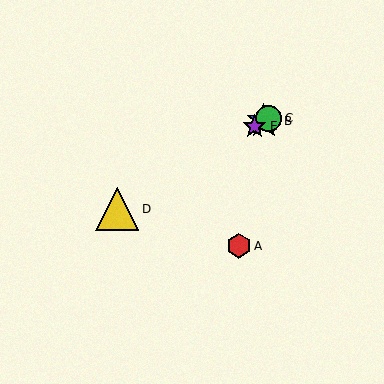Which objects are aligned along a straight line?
Objects B, C, D, E are aligned along a straight line.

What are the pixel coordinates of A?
Object A is at (239, 246).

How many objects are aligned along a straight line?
4 objects (B, C, D, E) are aligned along a straight line.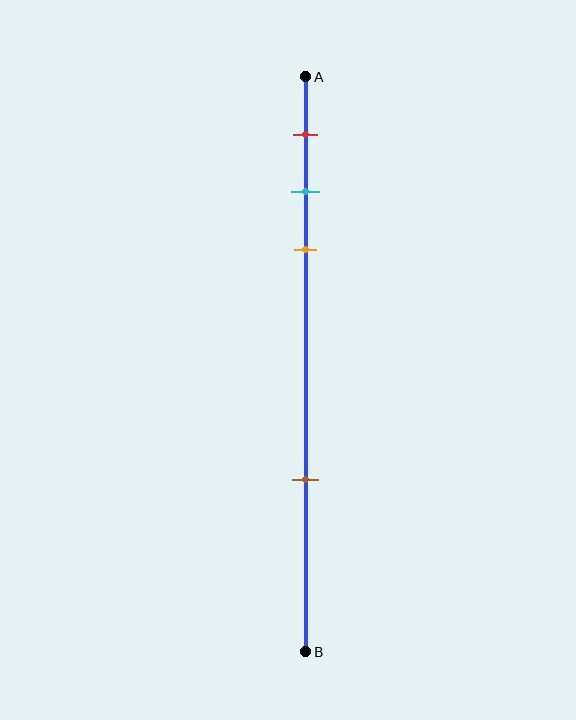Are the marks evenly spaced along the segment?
No, the marks are not evenly spaced.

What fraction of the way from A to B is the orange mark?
The orange mark is approximately 30% (0.3) of the way from A to B.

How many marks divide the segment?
There are 4 marks dividing the segment.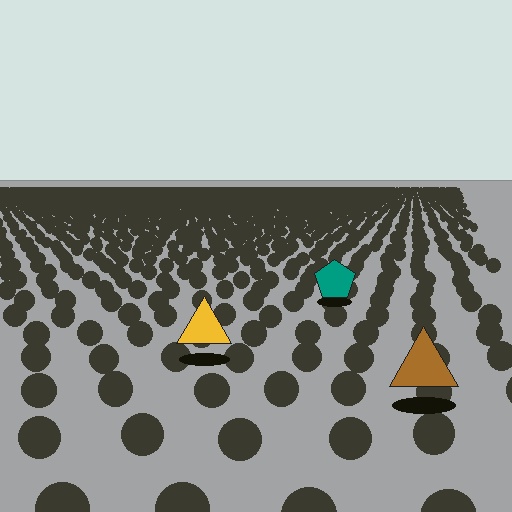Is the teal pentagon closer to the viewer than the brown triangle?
No. The brown triangle is closer — you can tell from the texture gradient: the ground texture is coarser near it.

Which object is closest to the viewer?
The brown triangle is closest. The texture marks near it are larger and more spread out.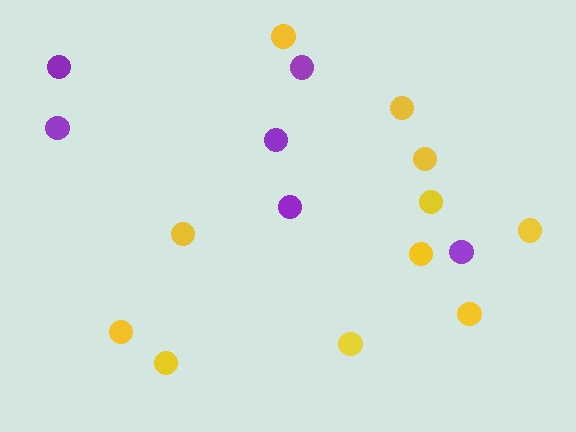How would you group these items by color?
There are 2 groups: one group of yellow circles (11) and one group of purple circles (6).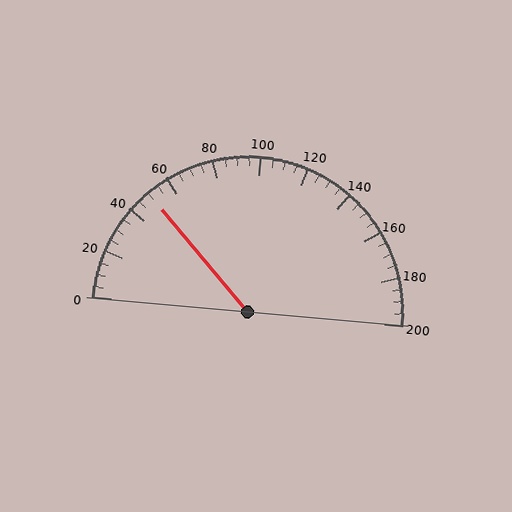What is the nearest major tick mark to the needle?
The nearest major tick mark is 40.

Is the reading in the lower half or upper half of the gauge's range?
The reading is in the lower half of the range (0 to 200).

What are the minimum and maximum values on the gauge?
The gauge ranges from 0 to 200.